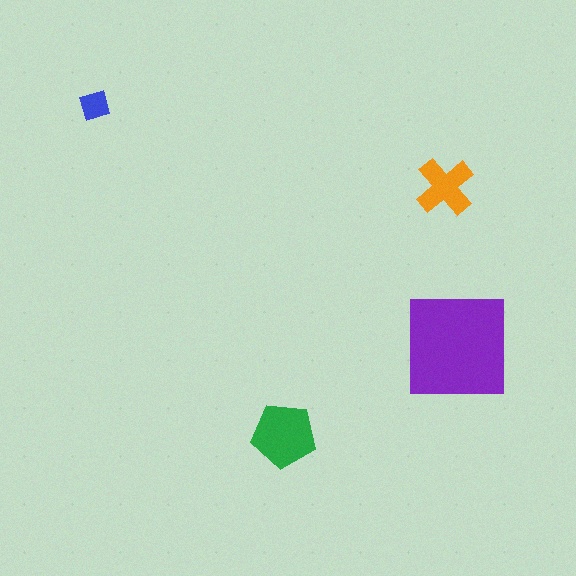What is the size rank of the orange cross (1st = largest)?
3rd.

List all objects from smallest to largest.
The blue diamond, the orange cross, the green pentagon, the purple square.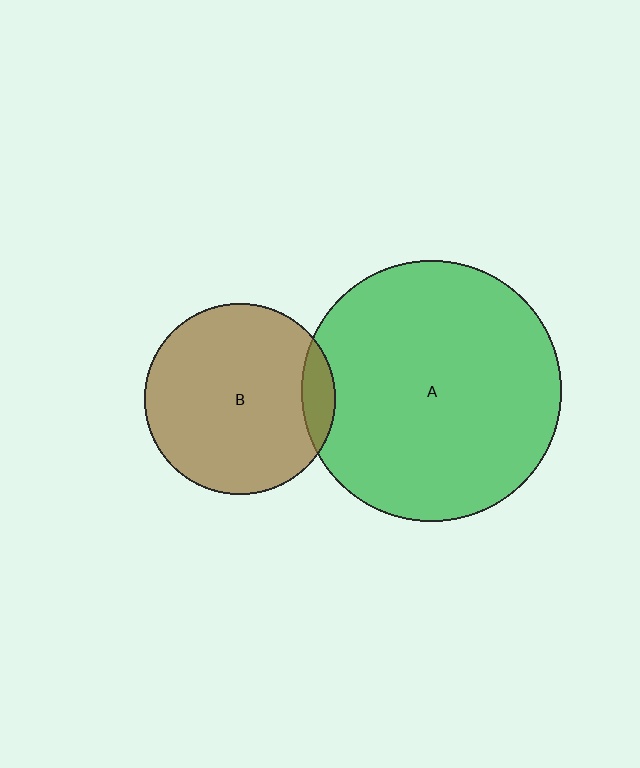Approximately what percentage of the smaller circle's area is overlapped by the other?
Approximately 10%.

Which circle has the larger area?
Circle A (green).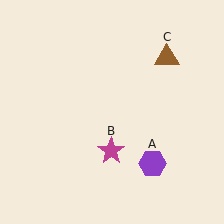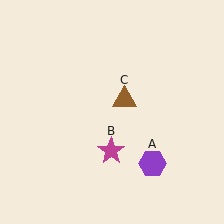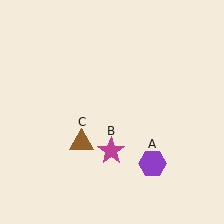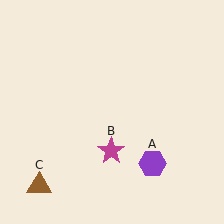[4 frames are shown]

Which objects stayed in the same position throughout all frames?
Purple hexagon (object A) and magenta star (object B) remained stationary.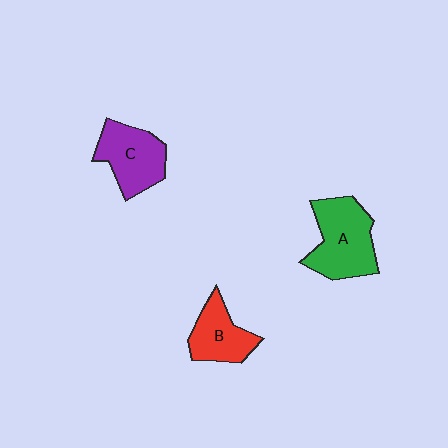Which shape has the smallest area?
Shape B (red).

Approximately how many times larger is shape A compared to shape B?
Approximately 1.5 times.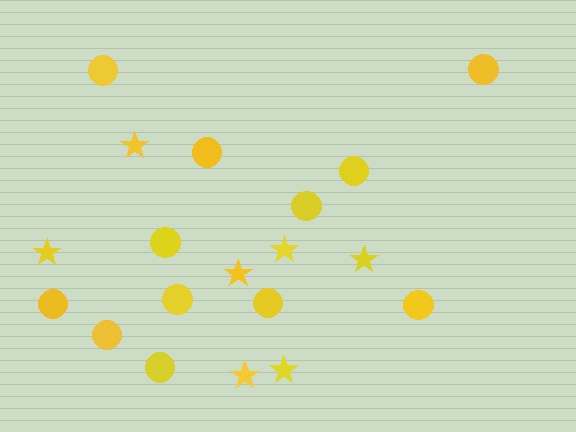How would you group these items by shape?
There are 2 groups: one group of stars (7) and one group of circles (12).